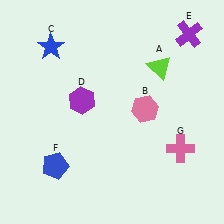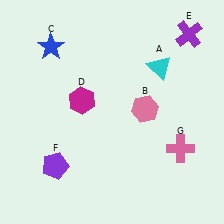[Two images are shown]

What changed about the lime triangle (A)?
In Image 1, A is lime. In Image 2, it changed to cyan.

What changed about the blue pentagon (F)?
In Image 1, F is blue. In Image 2, it changed to purple.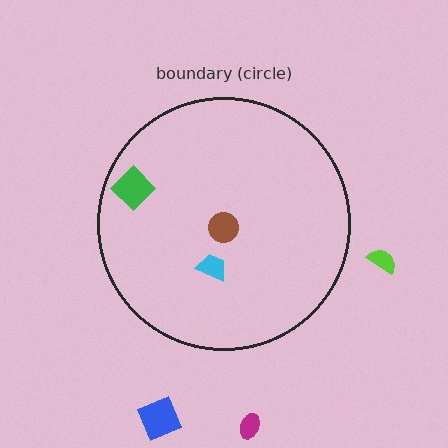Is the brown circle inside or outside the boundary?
Inside.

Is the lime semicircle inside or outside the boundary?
Outside.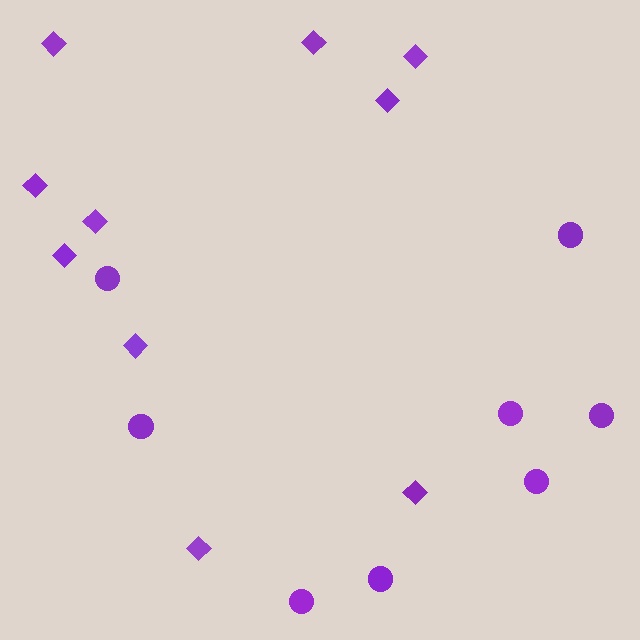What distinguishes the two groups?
There are 2 groups: one group of circles (8) and one group of diamonds (10).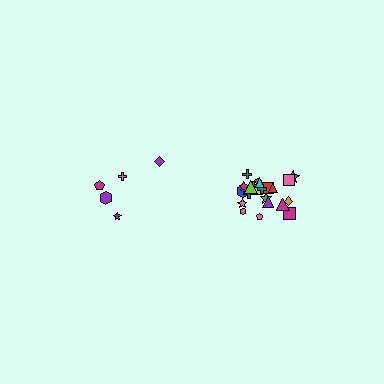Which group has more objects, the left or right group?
The right group.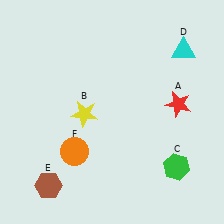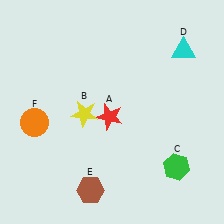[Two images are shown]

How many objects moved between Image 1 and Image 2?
3 objects moved between the two images.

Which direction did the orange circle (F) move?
The orange circle (F) moved left.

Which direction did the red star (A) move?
The red star (A) moved left.